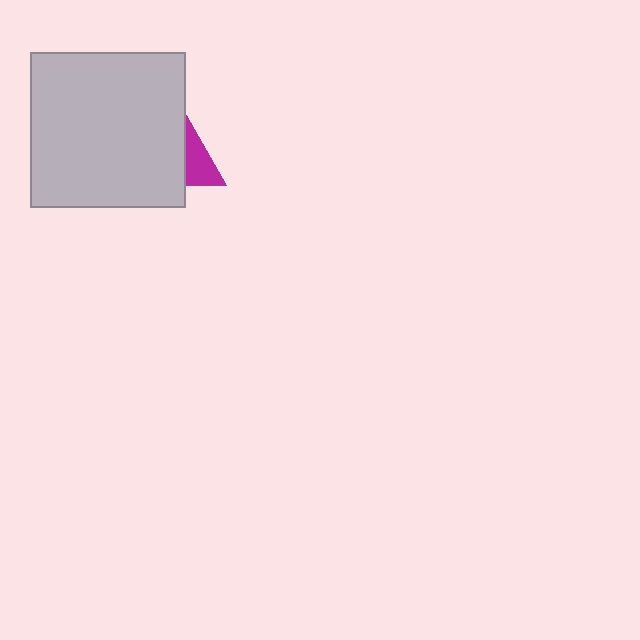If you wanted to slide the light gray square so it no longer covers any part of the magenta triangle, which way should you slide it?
Slide it left — that is the most direct way to separate the two shapes.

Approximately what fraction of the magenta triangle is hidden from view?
Roughly 69% of the magenta triangle is hidden behind the light gray square.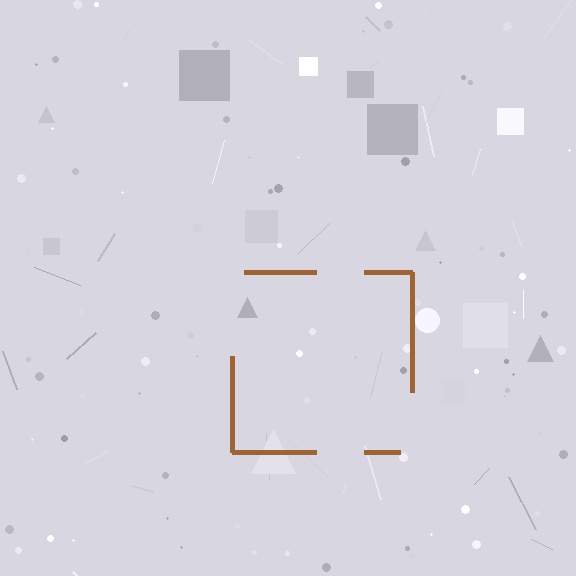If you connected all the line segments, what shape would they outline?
They would outline a square.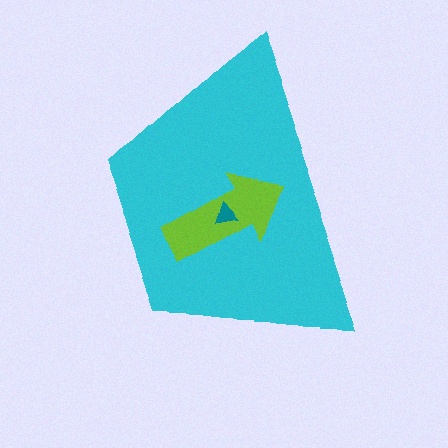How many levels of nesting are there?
3.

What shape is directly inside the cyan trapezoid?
The lime arrow.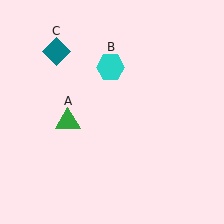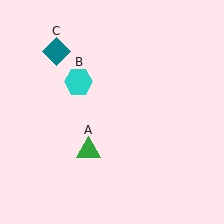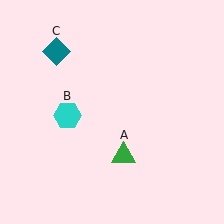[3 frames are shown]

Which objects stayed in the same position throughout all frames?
Teal diamond (object C) remained stationary.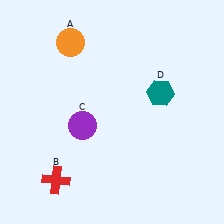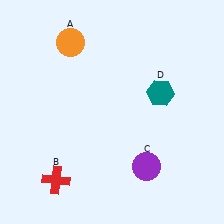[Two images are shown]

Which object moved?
The purple circle (C) moved right.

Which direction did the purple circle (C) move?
The purple circle (C) moved right.